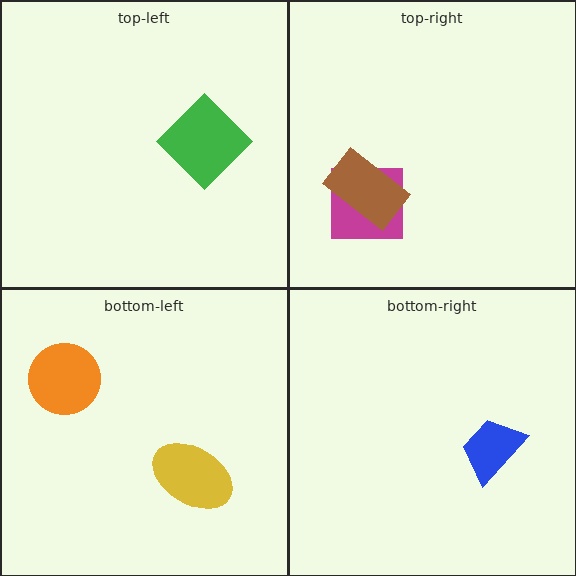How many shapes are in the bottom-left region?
2.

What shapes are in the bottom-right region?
The blue trapezoid.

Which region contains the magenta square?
The top-right region.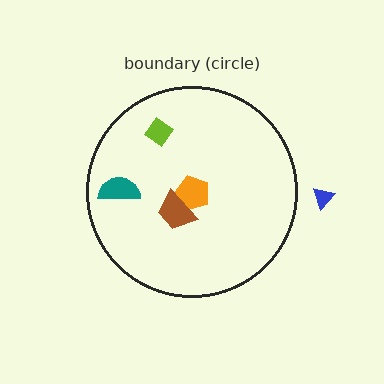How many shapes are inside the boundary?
4 inside, 1 outside.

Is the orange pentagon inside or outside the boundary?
Inside.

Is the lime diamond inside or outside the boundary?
Inside.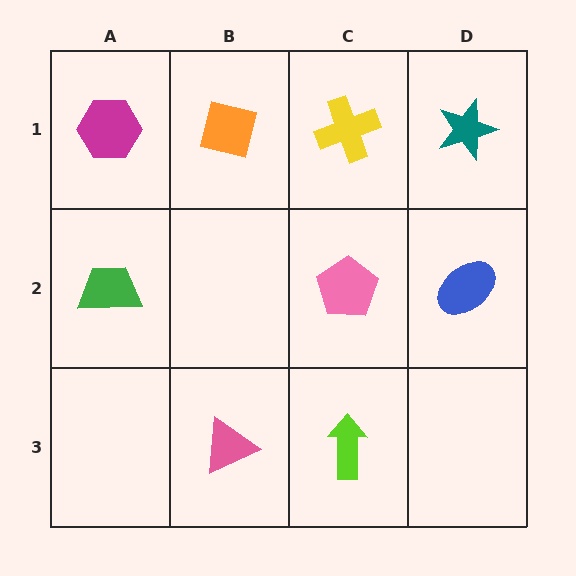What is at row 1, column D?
A teal star.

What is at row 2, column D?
A blue ellipse.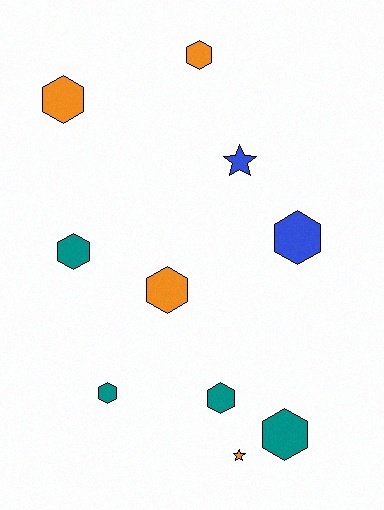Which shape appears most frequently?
Hexagon, with 8 objects.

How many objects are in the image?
There are 10 objects.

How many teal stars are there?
There are no teal stars.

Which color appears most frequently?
Teal, with 4 objects.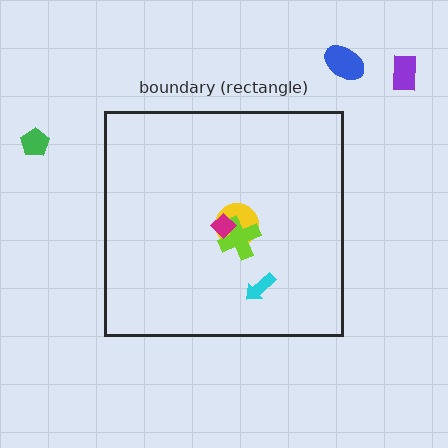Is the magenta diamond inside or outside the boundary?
Inside.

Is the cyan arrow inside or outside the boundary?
Inside.